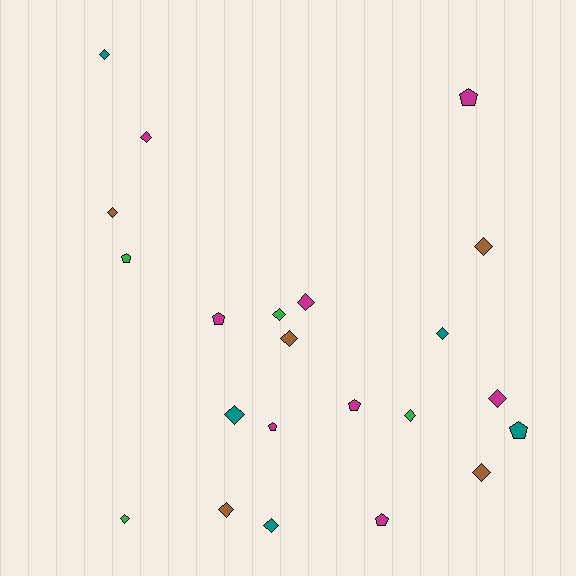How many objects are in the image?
There are 22 objects.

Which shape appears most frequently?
Diamond, with 15 objects.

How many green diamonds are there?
There are 3 green diamonds.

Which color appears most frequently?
Magenta, with 8 objects.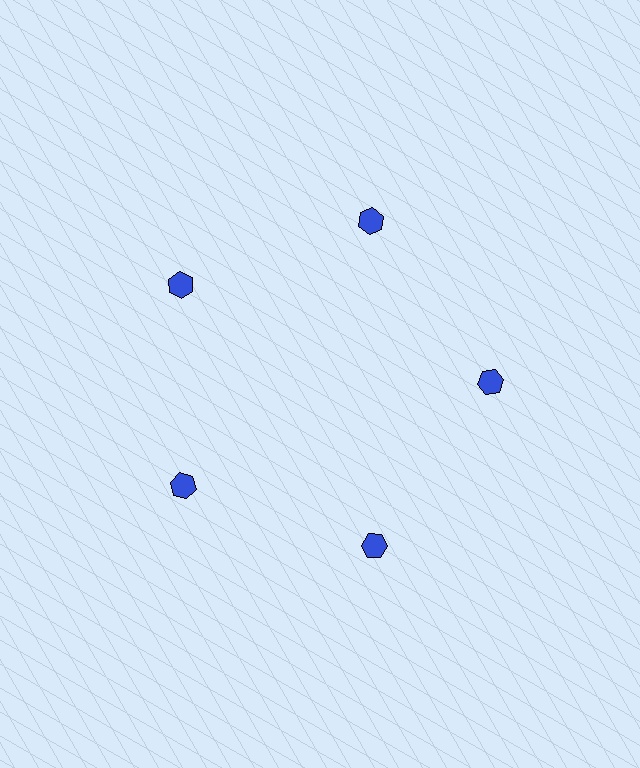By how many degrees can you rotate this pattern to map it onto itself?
The pattern maps onto itself every 72 degrees of rotation.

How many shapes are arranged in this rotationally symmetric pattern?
There are 5 shapes, arranged in 5 groups of 1.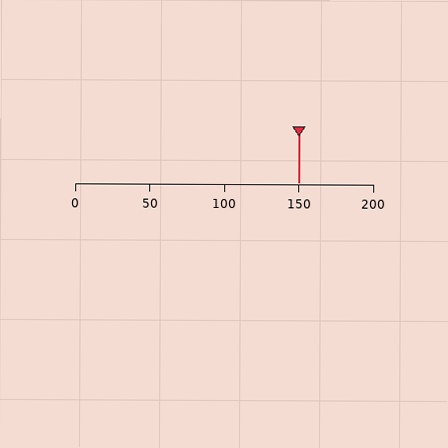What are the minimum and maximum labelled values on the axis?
The axis runs from 0 to 200.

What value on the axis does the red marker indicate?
The marker indicates approximately 150.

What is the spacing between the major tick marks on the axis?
The major ticks are spaced 50 apart.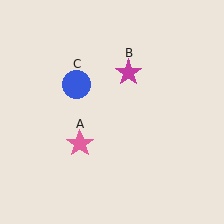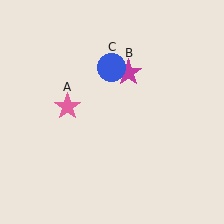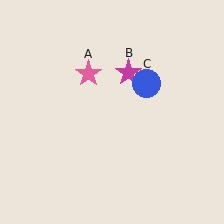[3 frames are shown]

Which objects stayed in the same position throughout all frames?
Magenta star (object B) remained stationary.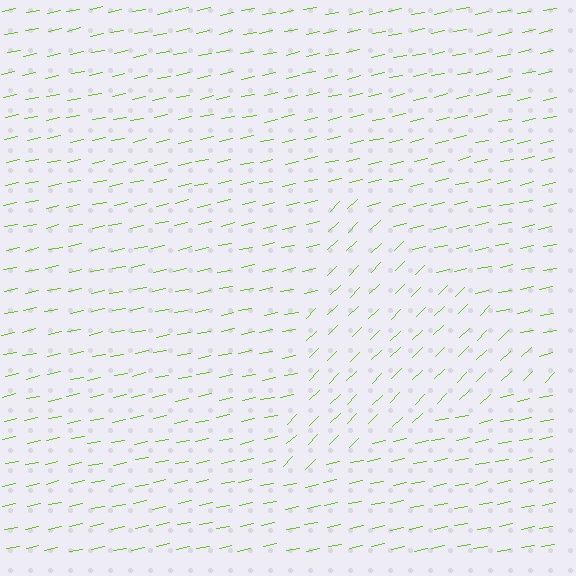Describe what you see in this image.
The image is filled with small lime line segments. A triangle region in the image has lines oriented differently from the surrounding lines, creating a visible texture boundary.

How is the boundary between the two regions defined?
The boundary is defined purely by a change in line orientation (approximately 33 degrees difference). All lines are the same color and thickness.